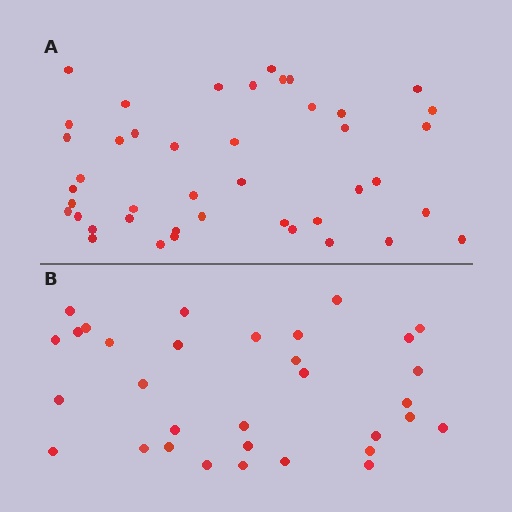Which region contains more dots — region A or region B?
Region A (the top region) has more dots.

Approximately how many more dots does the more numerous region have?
Region A has roughly 12 or so more dots than region B.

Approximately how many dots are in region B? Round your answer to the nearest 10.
About 30 dots. (The exact count is 32, which rounds to 30.)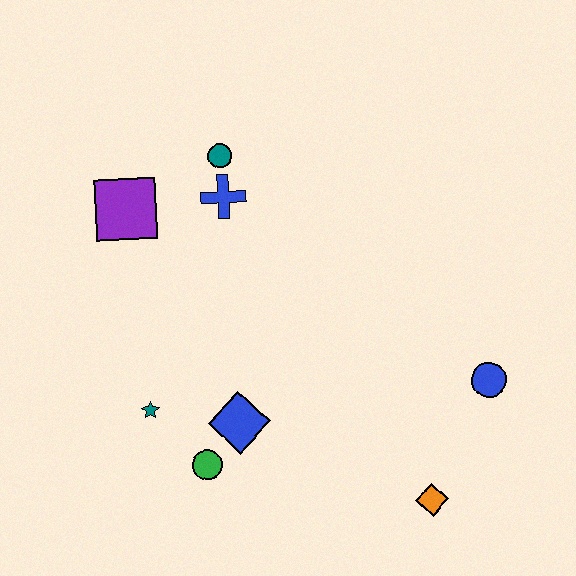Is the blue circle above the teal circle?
No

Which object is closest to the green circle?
The blue diamond is closest to the green circle.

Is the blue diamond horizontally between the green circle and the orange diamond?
Yes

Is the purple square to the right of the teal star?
No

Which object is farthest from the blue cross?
The orange diamond is farthest from the blue cross.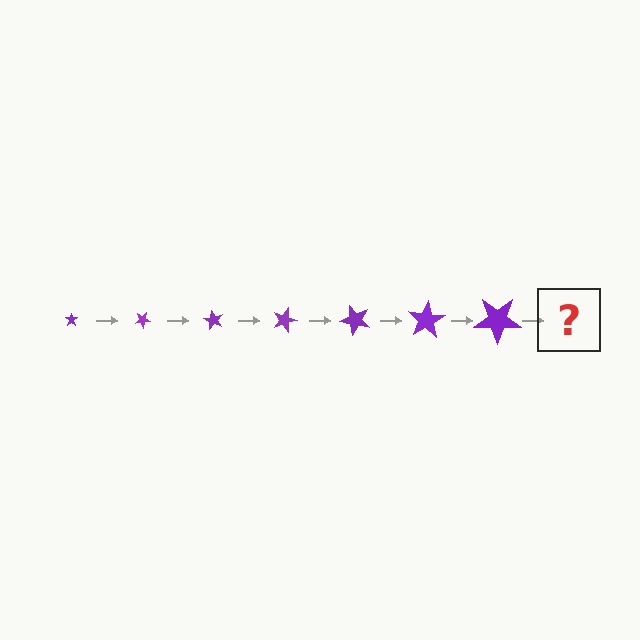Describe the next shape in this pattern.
It should be a star, larger than the previous one and rotated 210 degrees from the start.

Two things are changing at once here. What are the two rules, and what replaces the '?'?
The two rules are that the star grows larger each step and it rotates 30 degrees each step. The '?' should be a star, larger than the previous one and rotated 210 degrees from the start.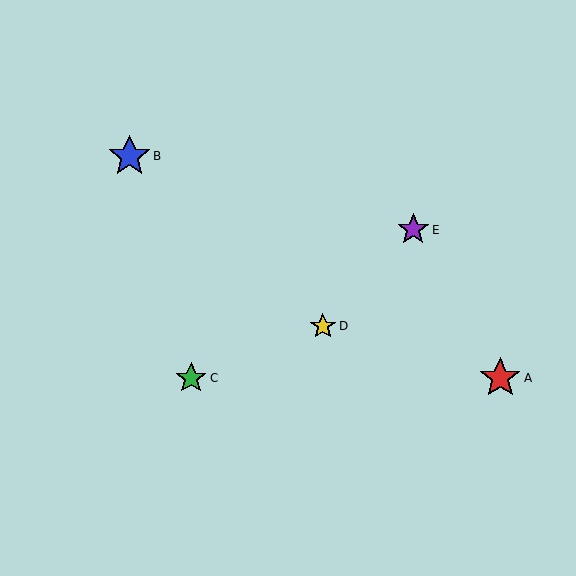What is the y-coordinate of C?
Object C is at y≈378.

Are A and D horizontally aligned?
No, A is at y≈378 and D is at y≈326.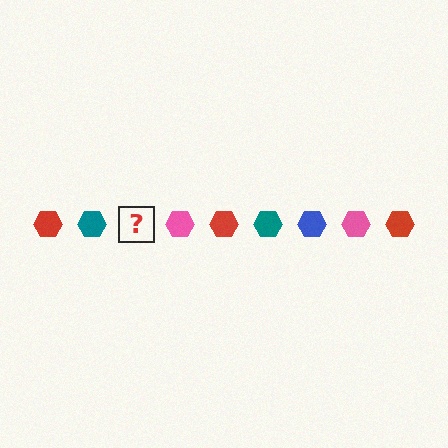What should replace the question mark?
The question mark should be replaced with a blue hexagon.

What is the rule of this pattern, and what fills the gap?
The rule is that the pattern cycles through red, teal, blue, pink hexagons. The gap should be filled with a blue hexagon.